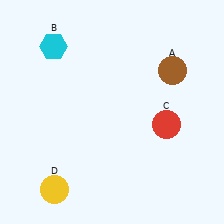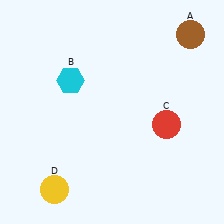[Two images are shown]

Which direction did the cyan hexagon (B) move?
The cyan hexagon (B) moved down.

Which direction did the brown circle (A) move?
The brown circle (A) moved up.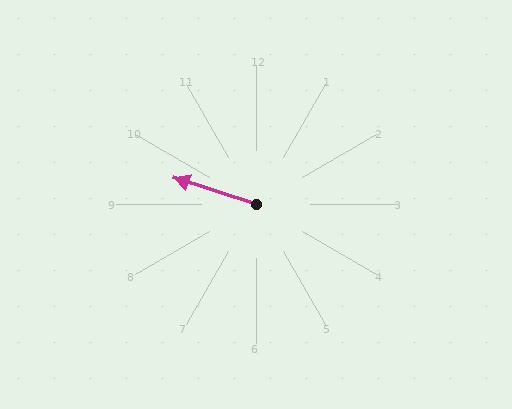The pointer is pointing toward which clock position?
Roughly 10 o'clock.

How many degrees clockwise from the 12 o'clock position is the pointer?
Approximately 288 degrees.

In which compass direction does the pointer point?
West.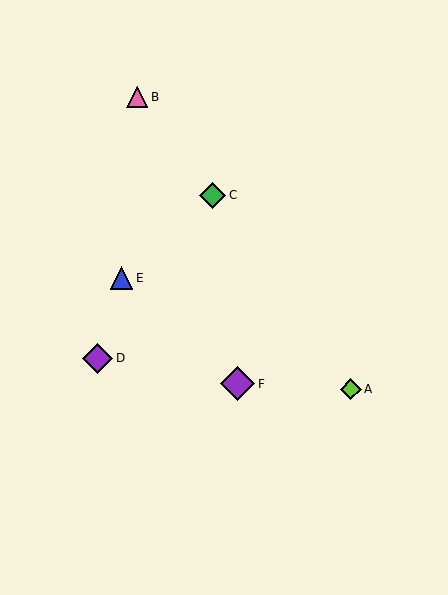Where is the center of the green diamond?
The center of the green diamond is at (213, 195).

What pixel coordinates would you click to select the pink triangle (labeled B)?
Click at (137, 97) to select the pink triangle B.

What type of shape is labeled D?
Shape D is a purple diamond.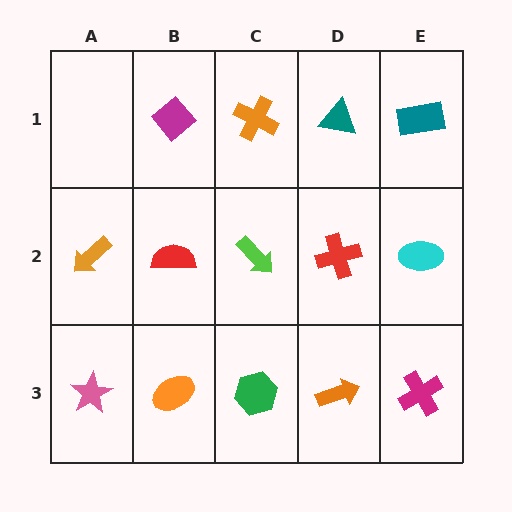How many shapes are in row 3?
5 shapes.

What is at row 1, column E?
A teal rectangle.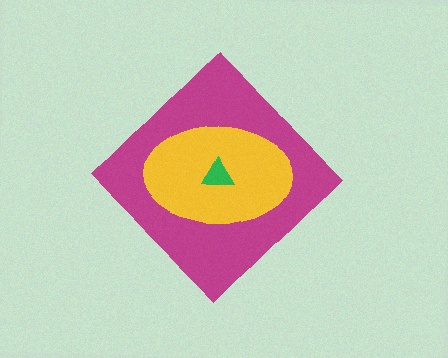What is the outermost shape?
The magenta diamond.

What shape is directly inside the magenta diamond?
The yellow ellipse.